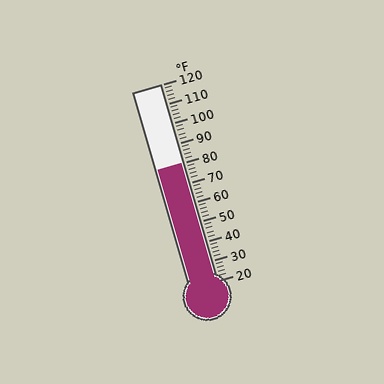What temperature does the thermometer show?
The thermometer shows approximately 80°F.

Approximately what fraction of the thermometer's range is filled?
The thermometer is filled to approximately 60% of its range.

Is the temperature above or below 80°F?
The temperature is at 80°F.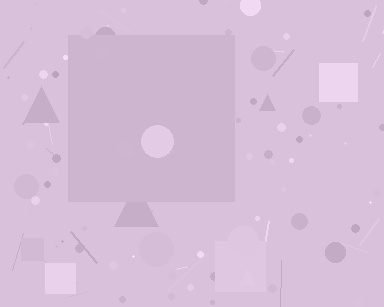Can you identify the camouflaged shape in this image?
The camouflaged shape is a square.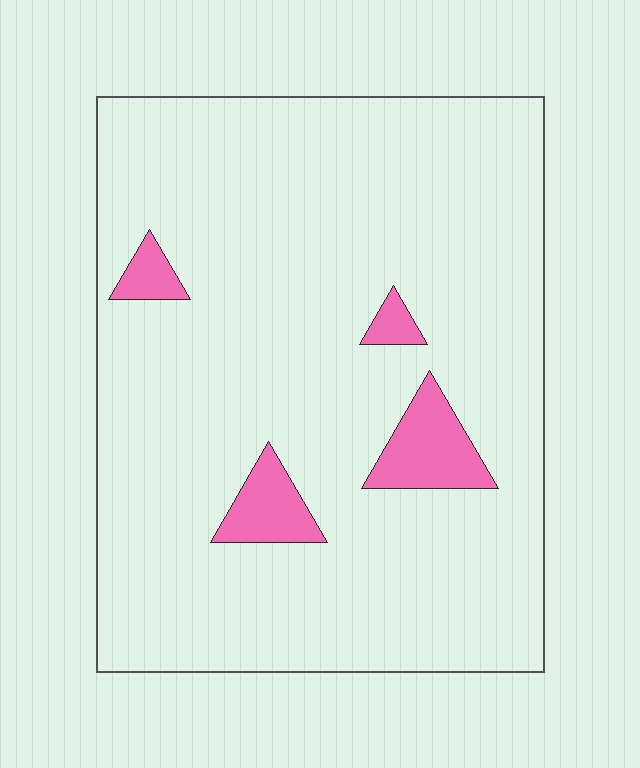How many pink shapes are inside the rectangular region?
4.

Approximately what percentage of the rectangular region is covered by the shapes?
Approximately 5%.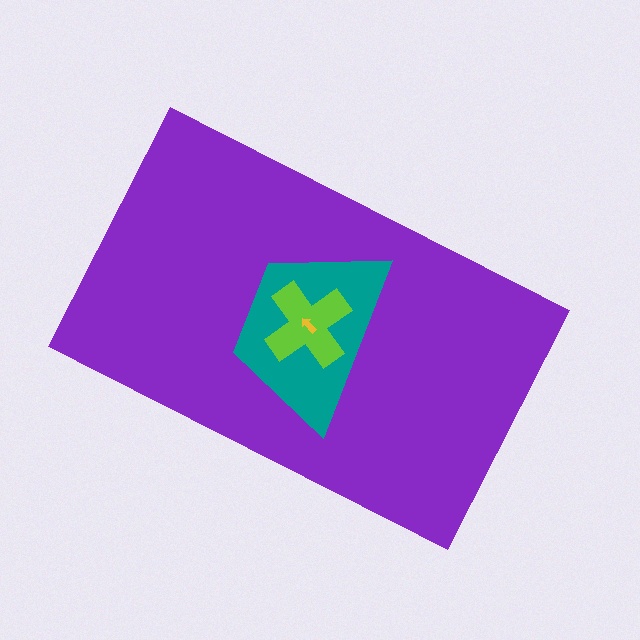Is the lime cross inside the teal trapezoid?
Yes.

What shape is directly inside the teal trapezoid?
The lime cross.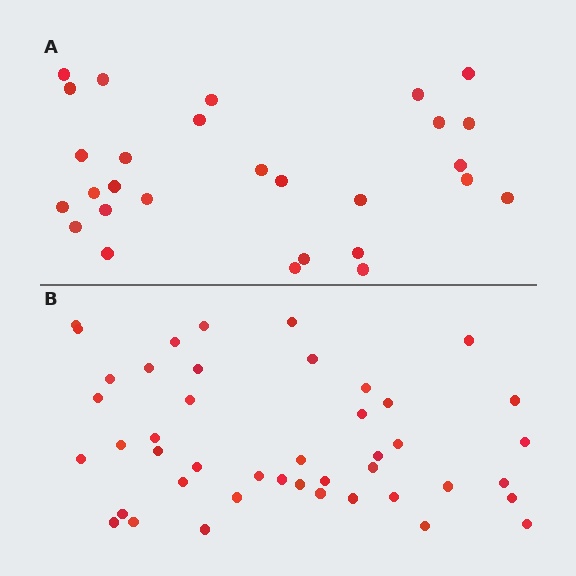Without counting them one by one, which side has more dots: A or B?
Region B (the bottom region) has more dots.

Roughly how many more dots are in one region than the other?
Region B has approximately 15 more dots than region A.